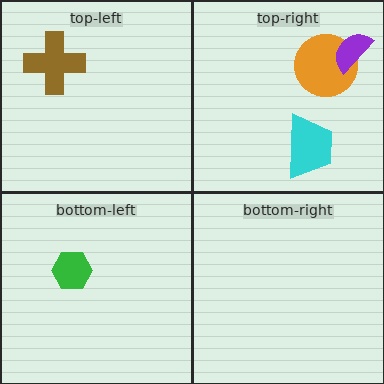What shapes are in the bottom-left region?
The green hexagon.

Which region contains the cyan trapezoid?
The top-right region.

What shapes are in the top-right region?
The orange circle, the cyan trapezoid, the purple semicircle.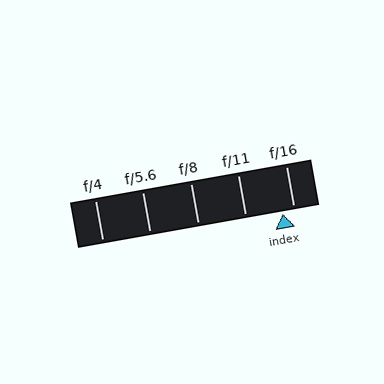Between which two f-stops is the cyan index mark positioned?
The index mark is between f/11 and f/16.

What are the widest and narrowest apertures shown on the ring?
The widest aperture shown is f/4 and the narrowest is f/16.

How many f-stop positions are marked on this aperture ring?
There are 5 f-stop positions marked.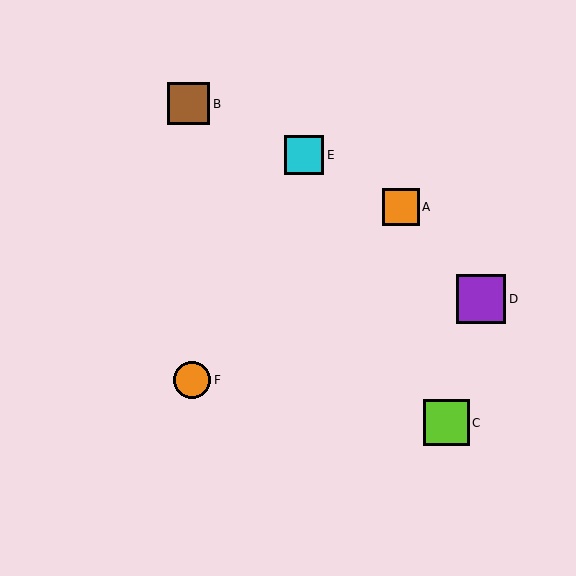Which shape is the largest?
The purple square (labeled D) is the largest.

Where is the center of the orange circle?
The center of the orange circle is at (192, 380).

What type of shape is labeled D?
Shape D is a purple square.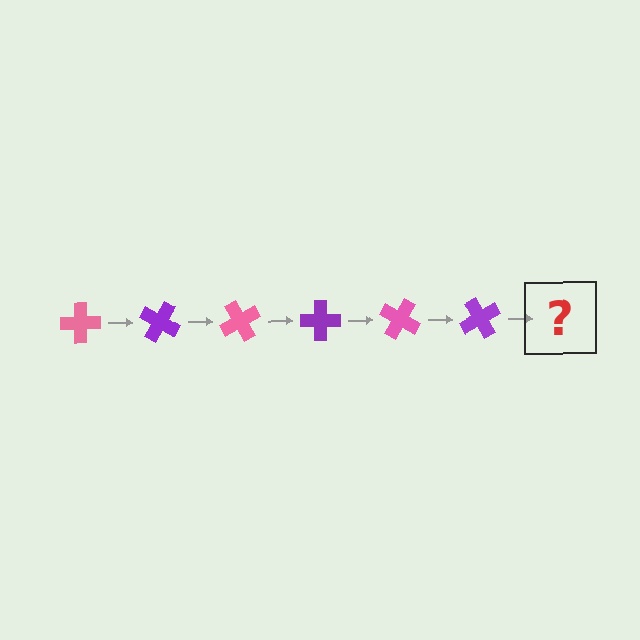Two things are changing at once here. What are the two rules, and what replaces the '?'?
The two rules are that it rotates 30 degrees each step and the color cycles through pink and purple. The '?' should be a pink cross, rotated 180 degrees from the start.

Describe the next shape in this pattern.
It should be a pink cross, rotated 180 degrees from the start.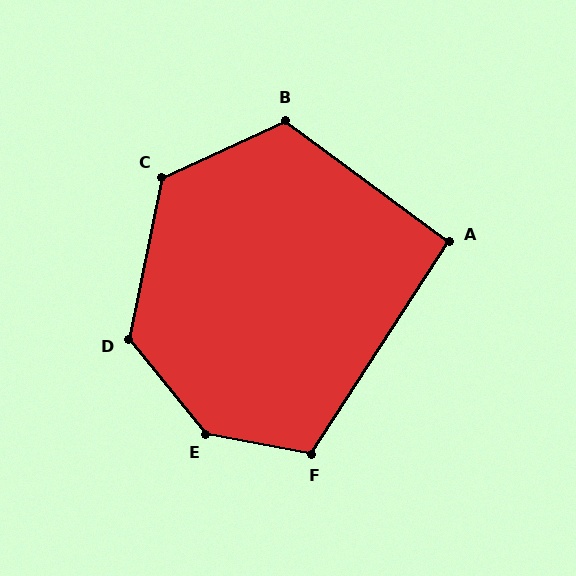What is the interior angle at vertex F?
Approximately 112 degrees (obtuse).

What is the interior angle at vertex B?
Approximately 119 degrees (obtuse).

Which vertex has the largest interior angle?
E, at approximately 140 degrees.